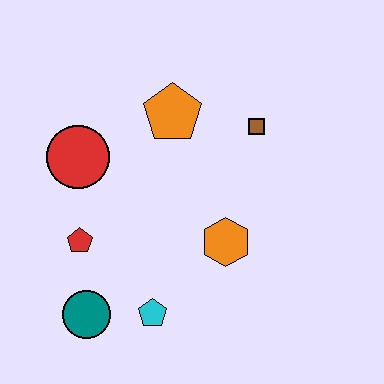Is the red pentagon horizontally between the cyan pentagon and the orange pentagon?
No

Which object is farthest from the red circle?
The brown square is farthest from the red circle.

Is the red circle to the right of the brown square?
No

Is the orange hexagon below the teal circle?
No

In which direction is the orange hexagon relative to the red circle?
The orange hexagon is to the right of the red circle.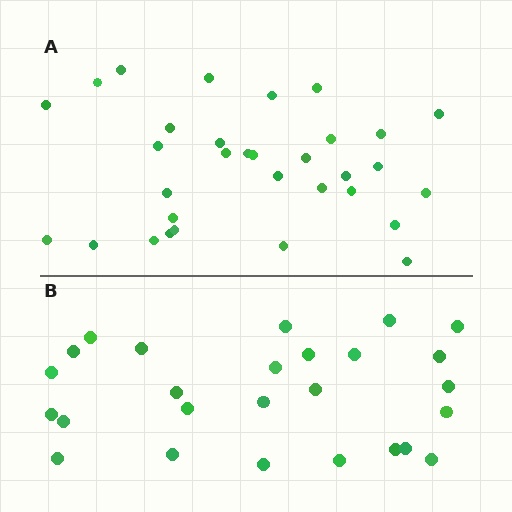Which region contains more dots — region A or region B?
Region A (the top region) has more dots.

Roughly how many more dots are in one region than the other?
Region A has about 6 more dots than region B.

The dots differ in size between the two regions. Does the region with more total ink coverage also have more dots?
No. Region B has more total ink coverage because its dots are larger, but region A actually contains more individual dots. Total area can be misleading — the number of items is what matters here.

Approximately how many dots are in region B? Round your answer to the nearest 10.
About 30 dots. (The exact count is 26, which rounds to 30.)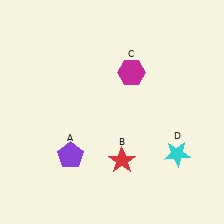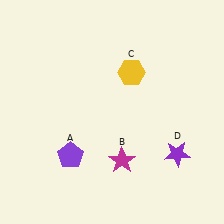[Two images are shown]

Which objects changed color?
B changed from red to magenta. C changed from magenta to yellow. D changed from cyan to purple.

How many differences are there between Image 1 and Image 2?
There are 3 differences between the two images.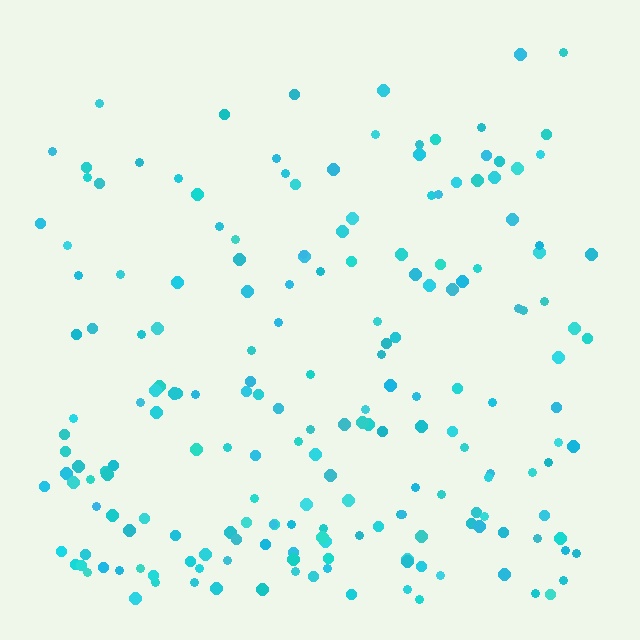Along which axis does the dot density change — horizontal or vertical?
Vertical.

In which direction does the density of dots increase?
From top to bottom, with the bottom side densest.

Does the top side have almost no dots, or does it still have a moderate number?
Still a moderate number, just noticeably fewer than the bottom.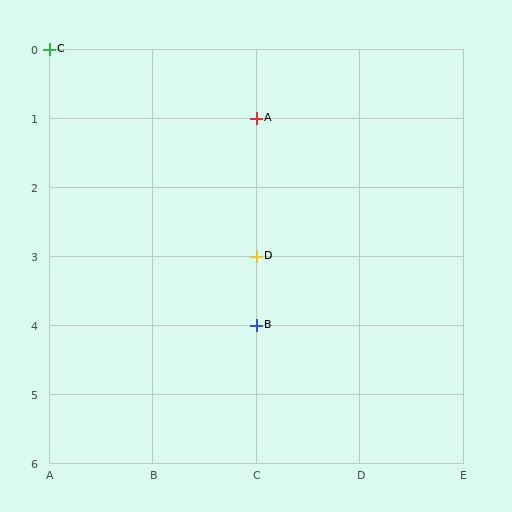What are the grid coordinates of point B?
Point B is at grid coordinates (C, 4).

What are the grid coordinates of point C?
Point C is at grid coordinates (A, 0).